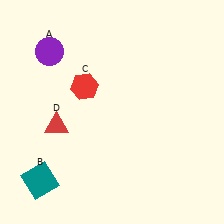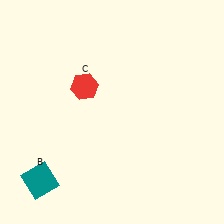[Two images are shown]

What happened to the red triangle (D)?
The red triangle (D) was removed in Image 2. It was in the bottom-left area of Image 1.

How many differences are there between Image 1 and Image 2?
There are 2 differences between the two images.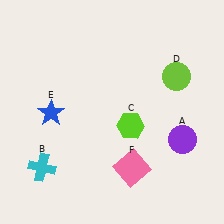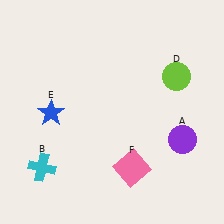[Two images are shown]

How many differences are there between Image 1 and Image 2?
There is 1 difference between the two images.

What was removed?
The lime hexagon (C) was removed in Image 2.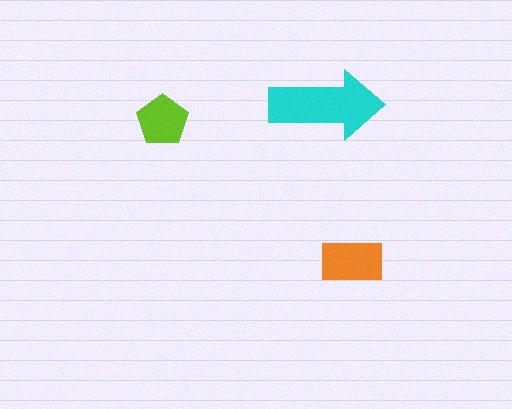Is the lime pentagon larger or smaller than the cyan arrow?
Smaller.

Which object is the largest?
The cyan arrow.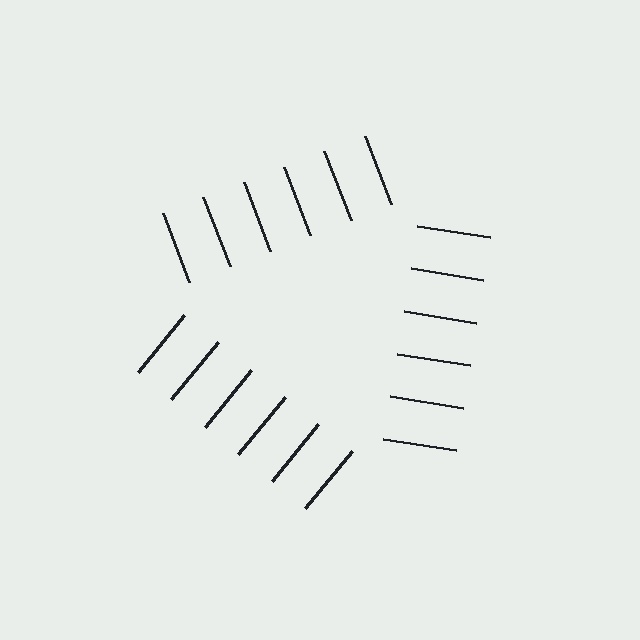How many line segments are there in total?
18 — 6 along each of the 3 edges.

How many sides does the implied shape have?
3 sides — the line-ends trace a triangle.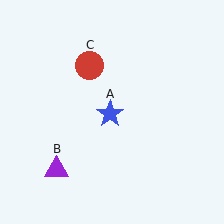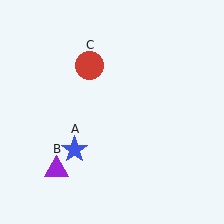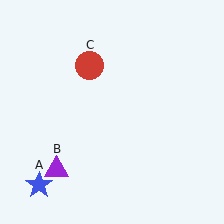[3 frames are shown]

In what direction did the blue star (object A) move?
The blue star (object A) moved down and to the left.